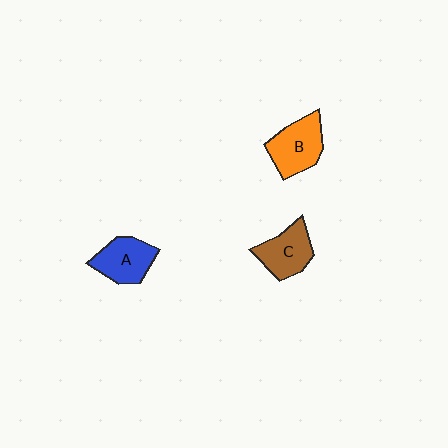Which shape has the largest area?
Shape B (orange).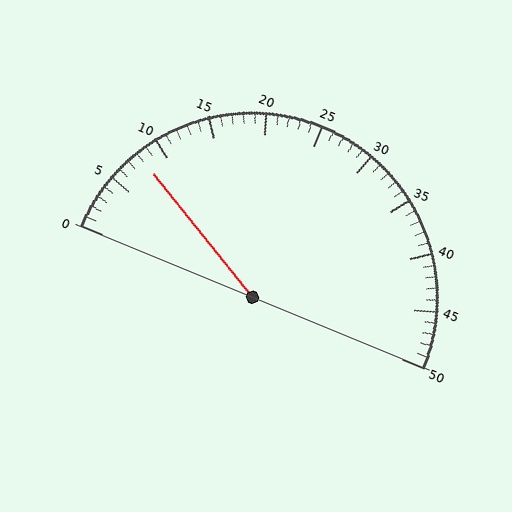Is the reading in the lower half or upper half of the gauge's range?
The reading is in the lower half of the range (0 to 50).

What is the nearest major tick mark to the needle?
The nearest major tick mark is 10.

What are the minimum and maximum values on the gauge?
The gauge ranges from 0 to 50.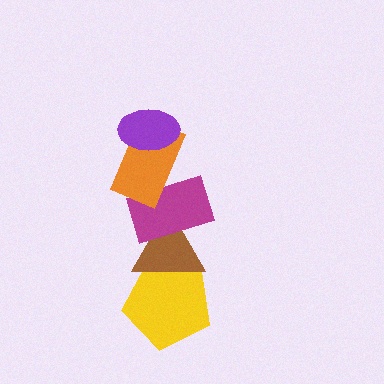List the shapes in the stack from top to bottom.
From top to bottom: the purple ellipse, the orange rectangle, the magenta rectangle, the brown triangle, the yellow pentagon.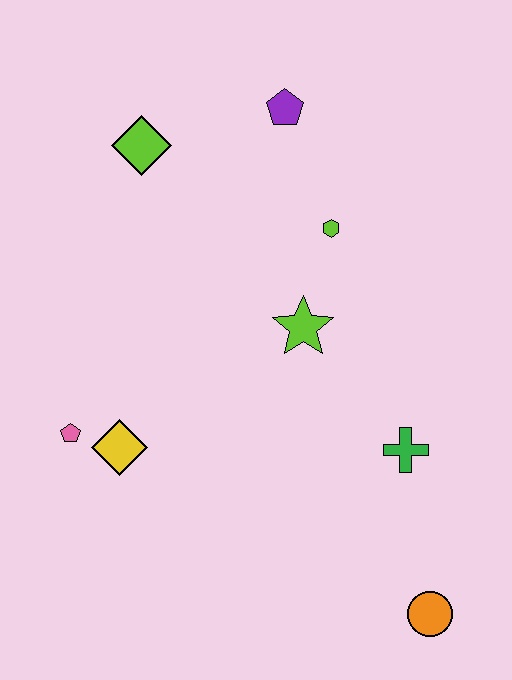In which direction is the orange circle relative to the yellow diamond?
The orange circle is to the right of the yellow diamond.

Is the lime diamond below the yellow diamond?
No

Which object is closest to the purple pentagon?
The lime hexagon is closest to the purple pentagon.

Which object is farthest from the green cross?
The lime diamond is farthest from the green cross.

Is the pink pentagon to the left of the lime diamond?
Yes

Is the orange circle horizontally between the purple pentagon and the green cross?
No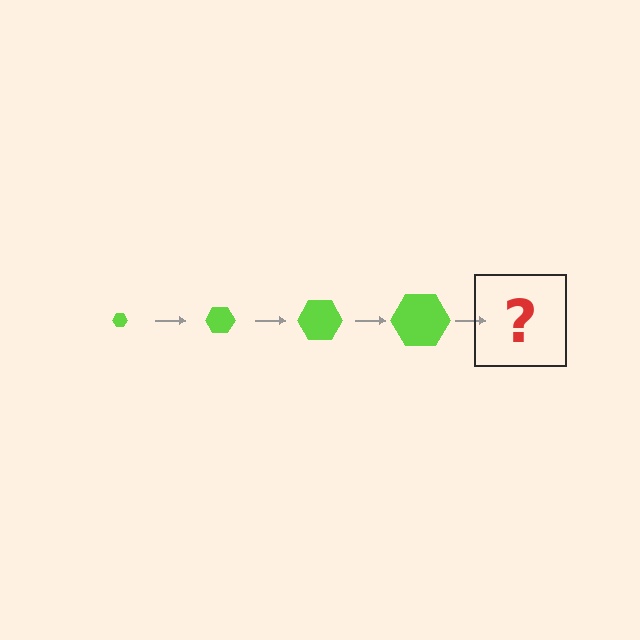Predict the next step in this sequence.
The next step is a lime hexagon, larger than the previous one.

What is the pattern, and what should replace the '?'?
The pattern is that the hexagon gets progressively larger each step. The '?' should be a lime hexagon, larger than the previous one.